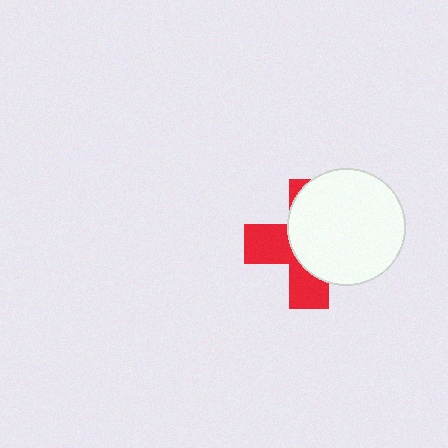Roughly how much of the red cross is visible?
A small part of it is visible (roughly 41%).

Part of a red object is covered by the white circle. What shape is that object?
It is a cross.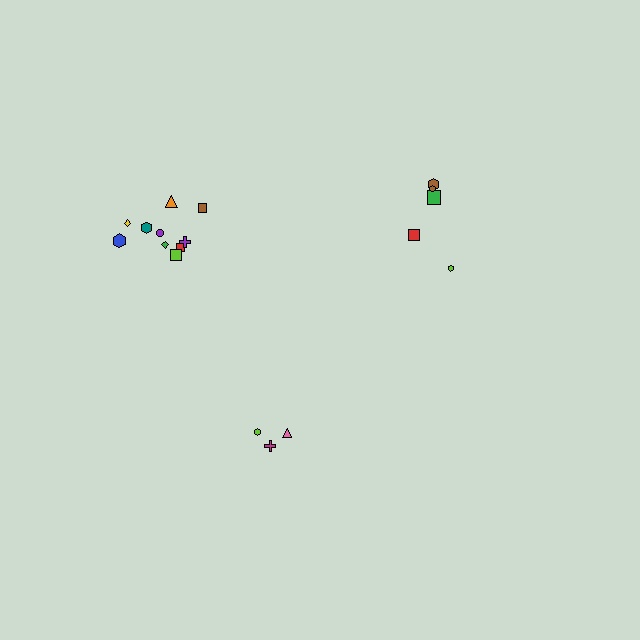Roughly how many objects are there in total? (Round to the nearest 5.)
Roughly 20 objects in total.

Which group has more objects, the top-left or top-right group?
The top-left group.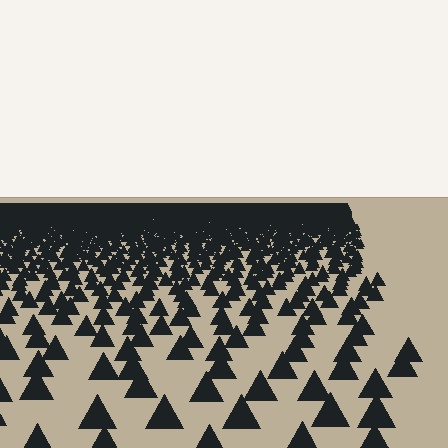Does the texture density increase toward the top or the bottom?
Density increases toward the top.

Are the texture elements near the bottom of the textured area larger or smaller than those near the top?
Larger. Near the bottom, elements are closer to the viewer and appear at a bigger on-screen size.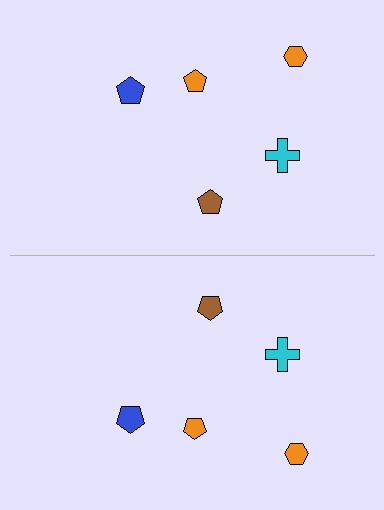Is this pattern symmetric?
Yes, this pattern has bilateral (reflection) symmetry.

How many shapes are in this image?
There are 10 shapes in this image.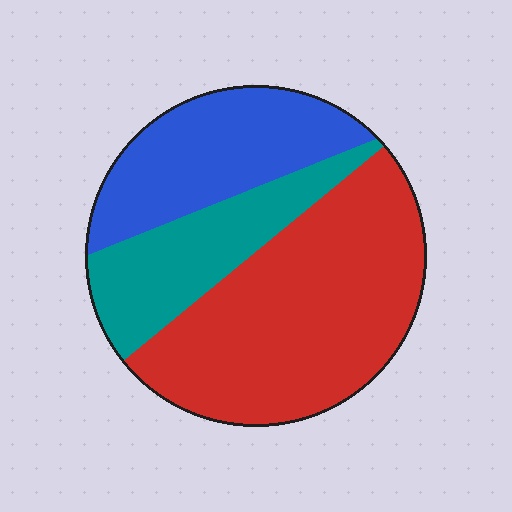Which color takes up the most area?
Red, at roughly 50%.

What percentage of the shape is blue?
Blue covers 27% of the shape.